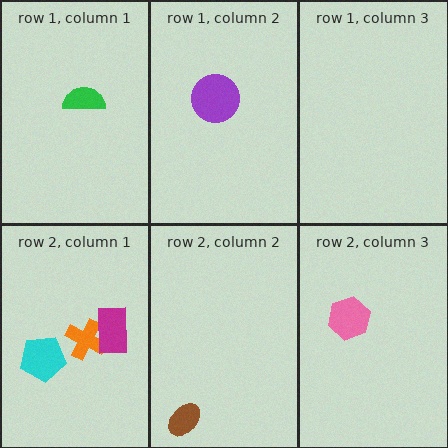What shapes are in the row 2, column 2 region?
The brown ellipse.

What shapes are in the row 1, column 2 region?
The purple circle.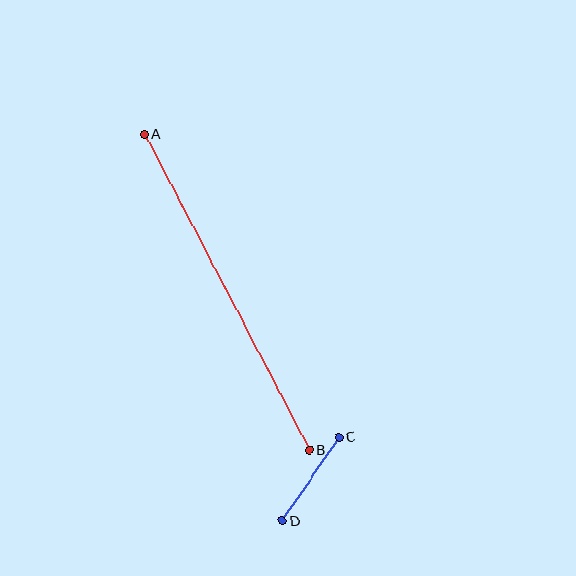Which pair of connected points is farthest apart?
Points A and B are farthest apart.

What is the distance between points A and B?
The distance is approximately 356 pixels.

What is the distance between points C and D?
The distance is approximately 101 pixels.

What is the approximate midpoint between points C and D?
The midpoint is at approximately (311, 479) pixels.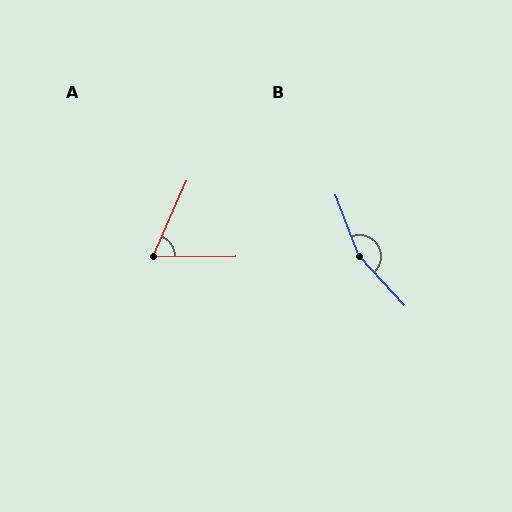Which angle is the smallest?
A, at approximately 65 degrees.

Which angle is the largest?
B, at approximately 158 degrees.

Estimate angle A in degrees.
Approximately 65 degrees.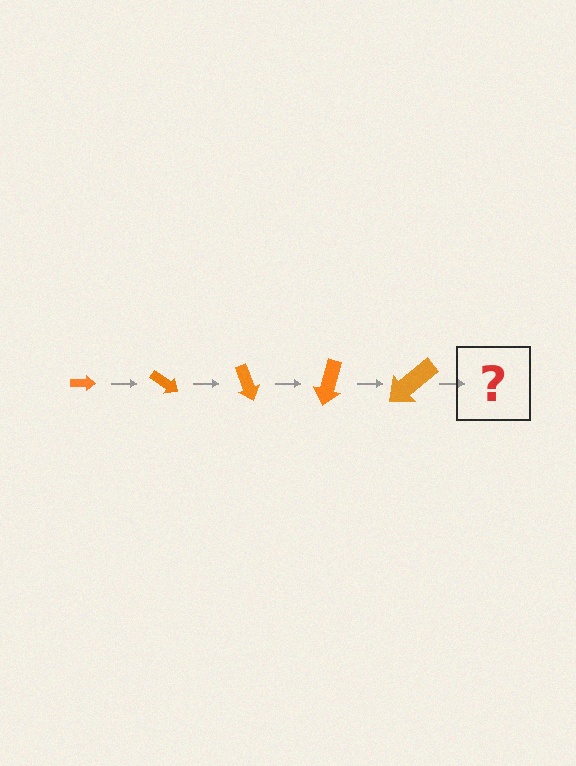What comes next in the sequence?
The next element should be an arrow, larger than the previous one and rotated 175 degrees from the start.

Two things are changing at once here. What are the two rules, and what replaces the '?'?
The two rules are that the arrow grows larger each step and it rotates 35 degrees each step. The '?' should be an arrow, larger than the previous one and rotated 175 degrees from the start.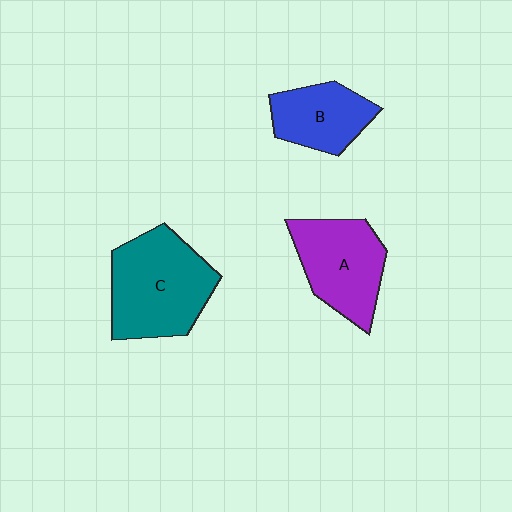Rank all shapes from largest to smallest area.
From largest to smallest: C (teal), A (purple), B (blue).